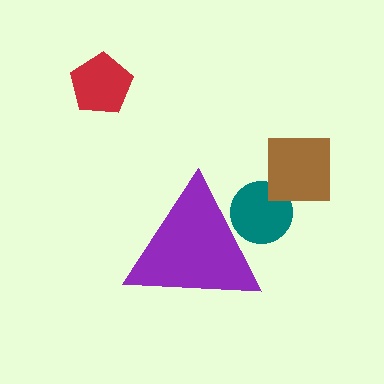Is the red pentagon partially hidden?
No, the red pentagon is fully visible.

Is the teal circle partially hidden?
Yes, the teal circle is partially hidden behind the purple triangle.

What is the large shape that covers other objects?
A purple triangle.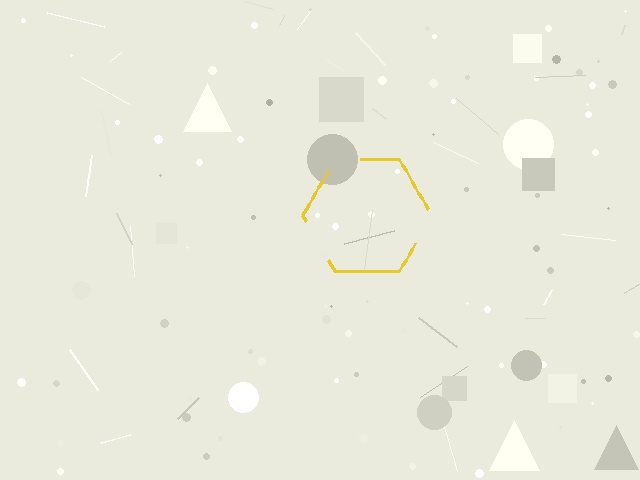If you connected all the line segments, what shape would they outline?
They would outline a hexagon.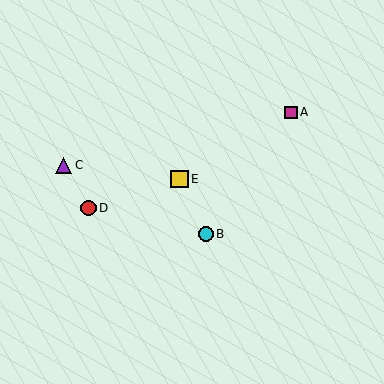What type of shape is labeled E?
Shape E is a yellow square.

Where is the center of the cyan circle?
The center of the cyan circle is at (206, 234).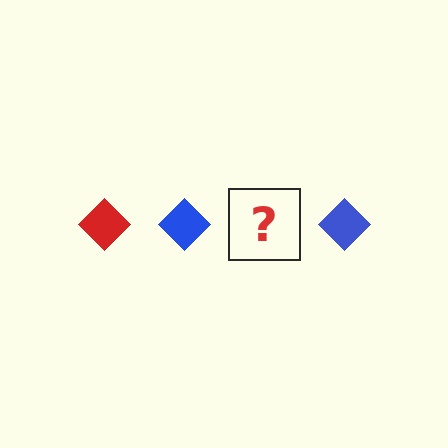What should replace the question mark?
The question mark should be replaced with a red diamond.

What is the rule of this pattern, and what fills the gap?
The rule is that the pattern cycles through red, blue diamonds. The gap should be filled with a red diamond.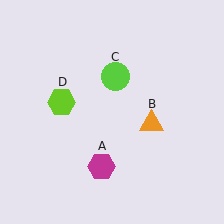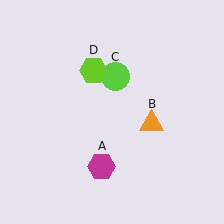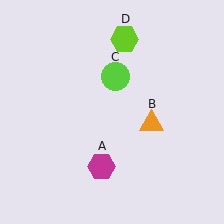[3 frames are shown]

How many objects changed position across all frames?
1 object changed position: lime hexagon (object D).